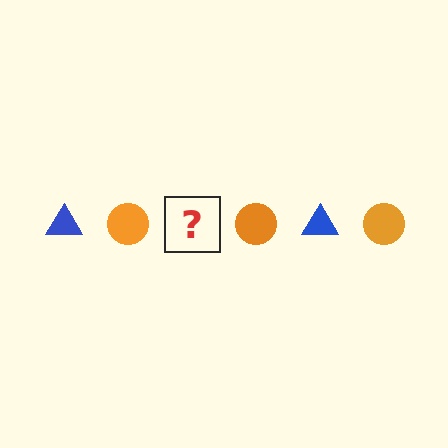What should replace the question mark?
The question mark should be replaced with a blue triangle.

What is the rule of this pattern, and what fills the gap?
The rule is that the pattern alternates between blue triangle and orange circle. The gap should be filled with a blue triangle.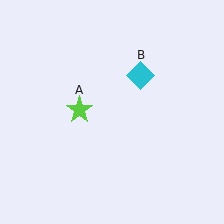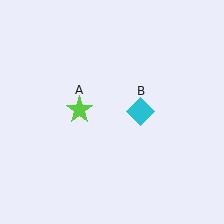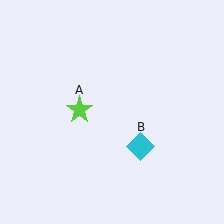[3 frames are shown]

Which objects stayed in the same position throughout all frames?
Lime star (object A) remained stationary.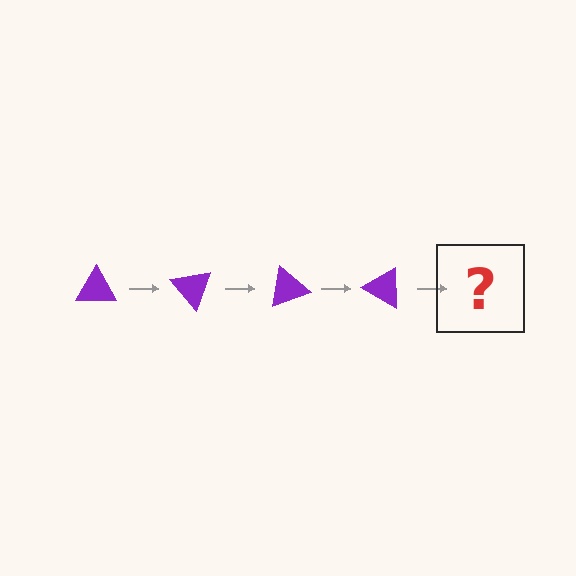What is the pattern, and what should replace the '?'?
The pattern is that the triangle rotates 50 degrees each step. The '?' should be a purple triangle rotated 200 degrees.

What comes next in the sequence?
The next element should be a purple triangle rotated 200 degrees.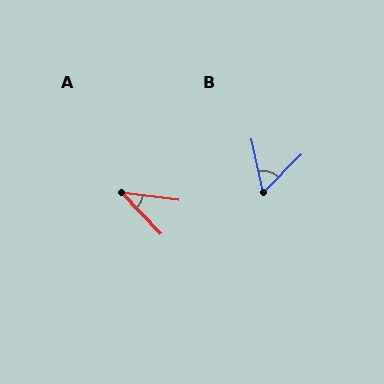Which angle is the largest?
B, at approximately 57 degrees.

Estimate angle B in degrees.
Approximately 57 degrees.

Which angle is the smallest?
A, at approximately 39 degrees.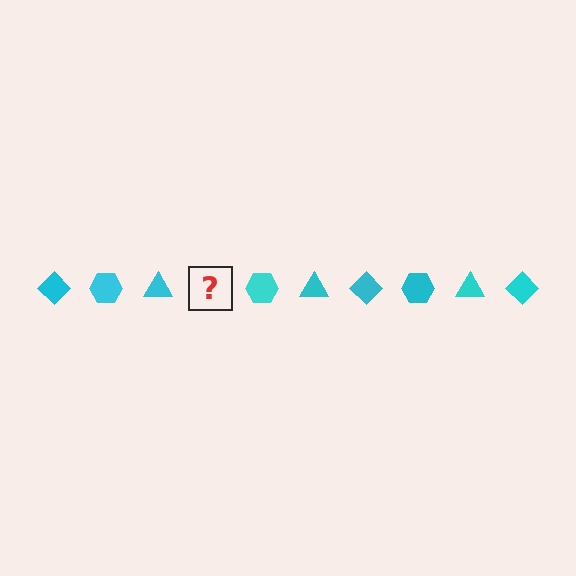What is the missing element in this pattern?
The missing element is a cyan diamond.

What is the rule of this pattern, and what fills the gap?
The rule is that the pattern cycles through diamond, hexagon, triangle shapes in cyan. The gap should be filled with a cyan diamond.